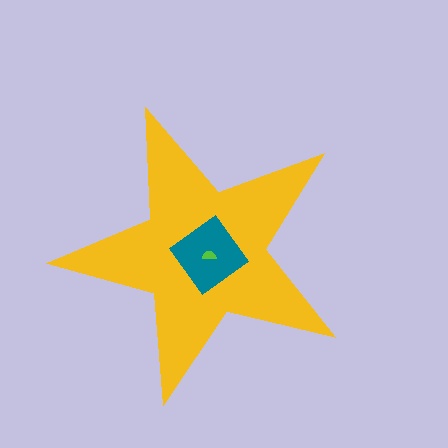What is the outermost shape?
The yellow star.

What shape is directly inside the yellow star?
The teal diamond.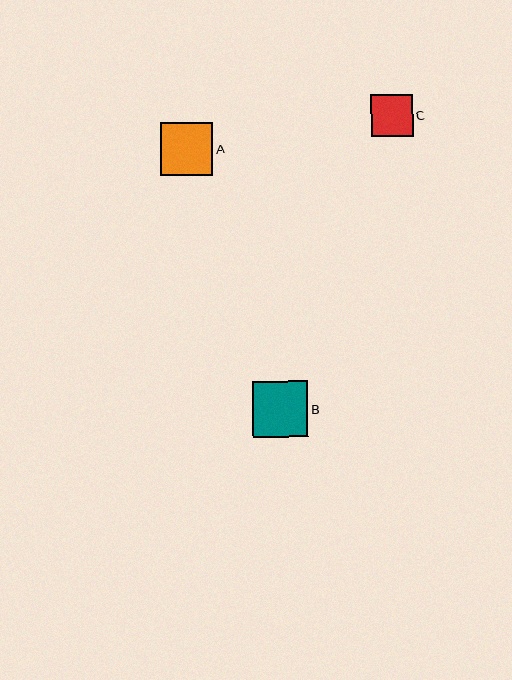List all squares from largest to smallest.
From largest to smallest: B, A, C.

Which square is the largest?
Square B is the largest with a size of approximately 56 pixels.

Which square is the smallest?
Square C is the smallest with a size of approximately 42 pixels.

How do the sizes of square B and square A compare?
Square B and square A are approximately the same size.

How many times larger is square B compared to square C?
Square B is approximately 1.3 times the size of square C.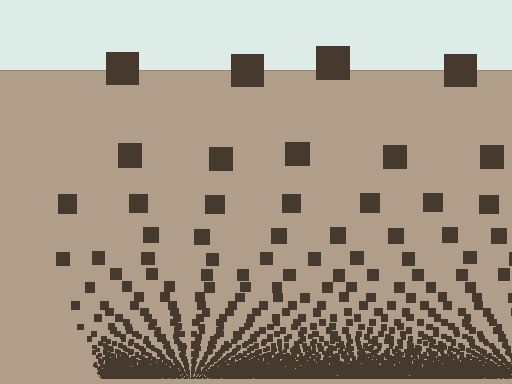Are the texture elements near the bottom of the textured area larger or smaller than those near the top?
Smaller. The gradient is inverted — elements near the bottom are smaller and denser.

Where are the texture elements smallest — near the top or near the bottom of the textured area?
Near the bottom.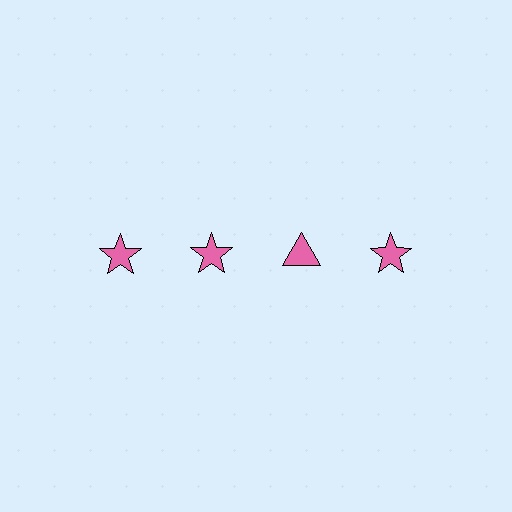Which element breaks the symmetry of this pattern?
The pink triangle in the top row, center column breaks the symmetry. All other shapes are pink stars.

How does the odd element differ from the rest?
It has a different shape: triangle instead of star.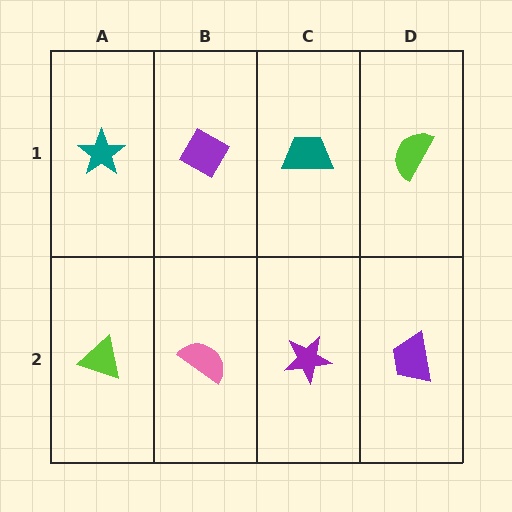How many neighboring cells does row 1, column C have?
3.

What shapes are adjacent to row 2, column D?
A lime semicircle (row 1, column D), a purple star (row 2, column C).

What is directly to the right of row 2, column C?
A purple trapezoid.